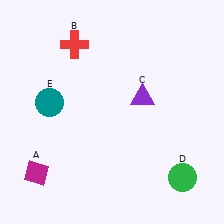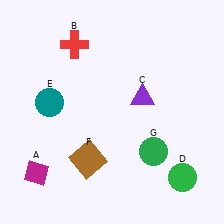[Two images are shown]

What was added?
A brown square (F), a green circle (G) were added in Image 2.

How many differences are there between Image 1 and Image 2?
There are 2 differences between the two images.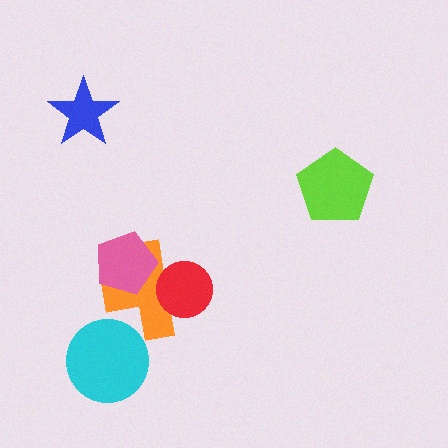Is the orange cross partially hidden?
Yes, it is partially covered by another shape.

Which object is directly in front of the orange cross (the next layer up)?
The pink pentagon is directly in front of the orange cross.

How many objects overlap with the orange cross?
2 objects overlap with the orange cross.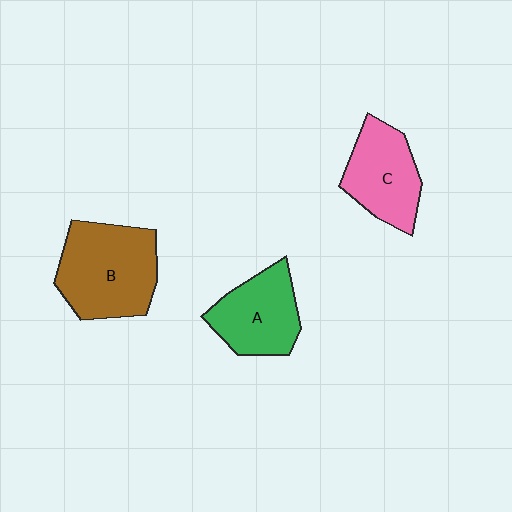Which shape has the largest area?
Shape B (brown).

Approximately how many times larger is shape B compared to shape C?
Approximately 1.4 times.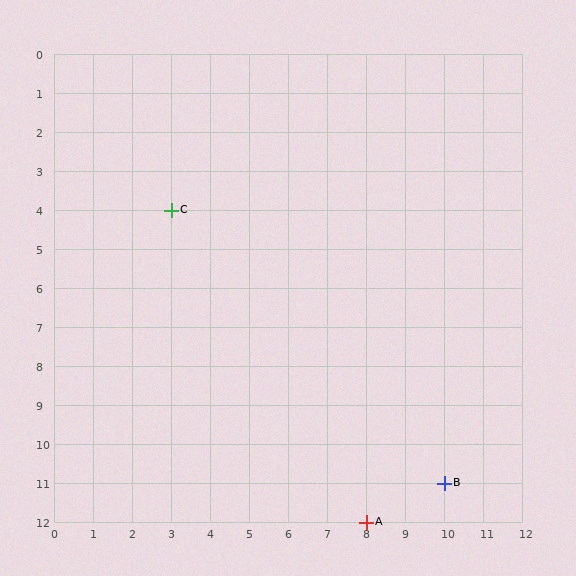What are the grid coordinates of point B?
Point B is at grid coordinates (10, 11).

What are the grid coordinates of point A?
Point A is at grid coordinates (8, 12).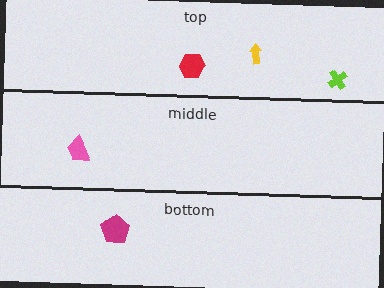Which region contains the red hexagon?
The top region.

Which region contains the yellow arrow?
The top region.